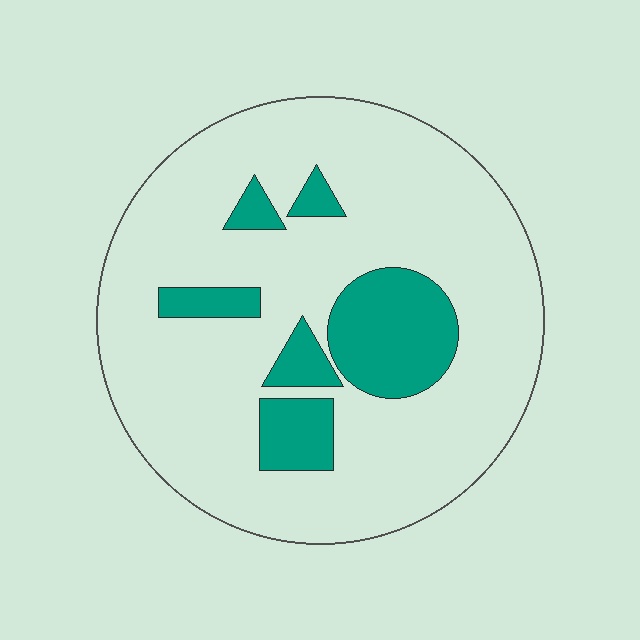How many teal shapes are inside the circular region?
6.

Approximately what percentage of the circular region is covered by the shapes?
Approximately 20%.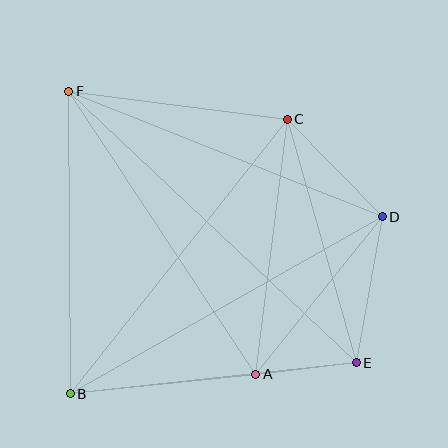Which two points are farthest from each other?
Points E and F are farthest from each other.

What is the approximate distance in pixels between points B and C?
The distance between B and C is approximately 350 pixels.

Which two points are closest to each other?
Points A and E are closest to each other.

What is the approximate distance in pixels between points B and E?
The distance between B and E is approximately 287 pixels.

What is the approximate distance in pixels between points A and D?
The distance between A and D is approximately 202 pixels.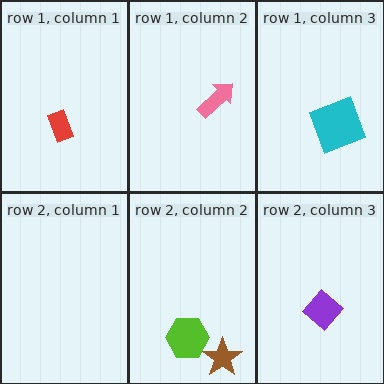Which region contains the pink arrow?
The row 1, column 2 region.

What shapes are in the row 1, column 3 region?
The green trapezoid, the cyan square.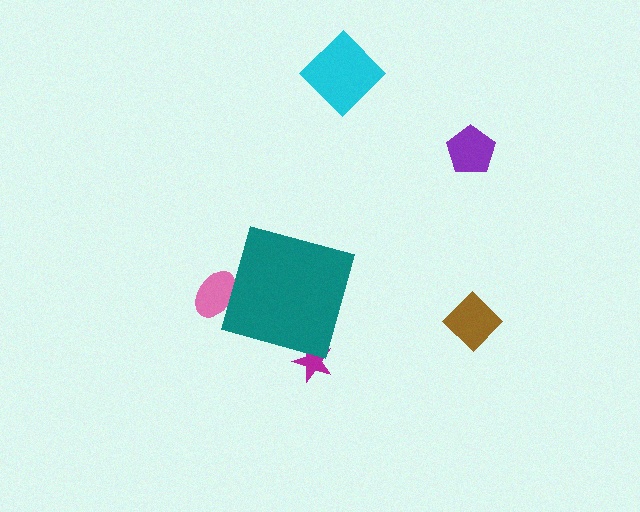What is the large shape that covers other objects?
A teal diamond.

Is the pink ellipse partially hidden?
Yes, the pink ellipse is partially hidden behind the teal diamond.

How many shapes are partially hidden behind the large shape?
2 shapes are partially hidden.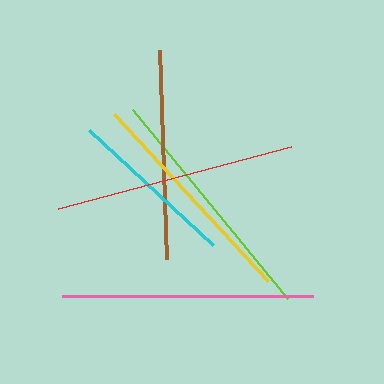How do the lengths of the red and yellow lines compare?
The red and yellow lines are approximately the same length.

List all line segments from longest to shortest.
From longest to shortest: pink, lime, red, yellow, brown, cyan.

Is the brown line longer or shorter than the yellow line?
The yellow line is longer than the brown line.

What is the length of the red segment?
The red segment is approximately 242 pixels long.